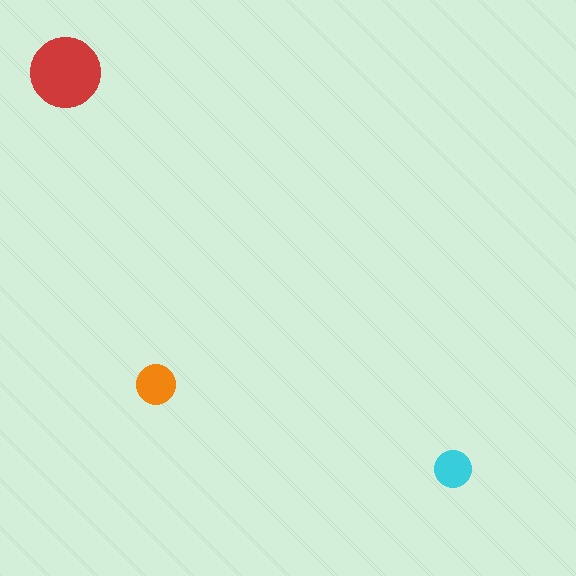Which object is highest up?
The red circle is topmost.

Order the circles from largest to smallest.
the red one, the orange one, the cyan one.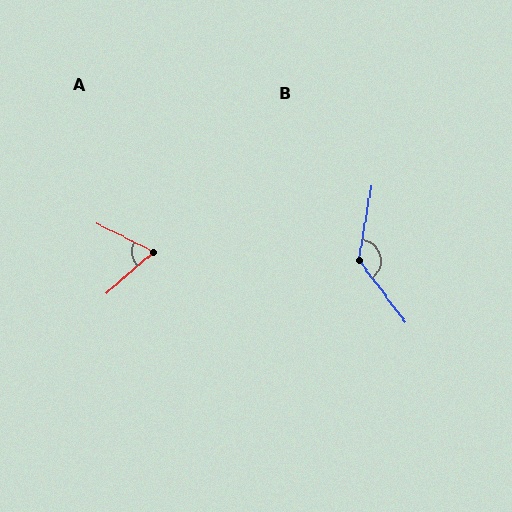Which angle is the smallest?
A, at approximately 68 degrees.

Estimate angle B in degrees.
Approximately 134 degrees.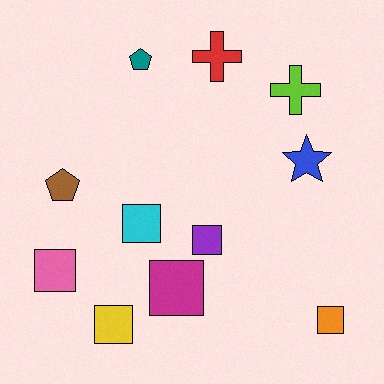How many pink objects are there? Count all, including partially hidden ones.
There is 1 pink object.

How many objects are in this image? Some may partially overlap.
There are 11 objects.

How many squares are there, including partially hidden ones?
There are 6 squares.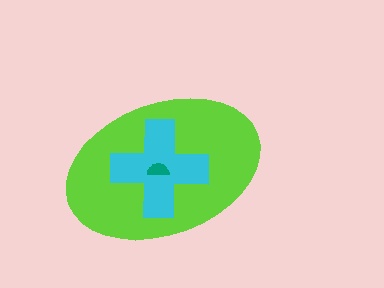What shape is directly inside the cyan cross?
The teal semicircle.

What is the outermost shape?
The lime ellipse.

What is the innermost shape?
The teal semicircle.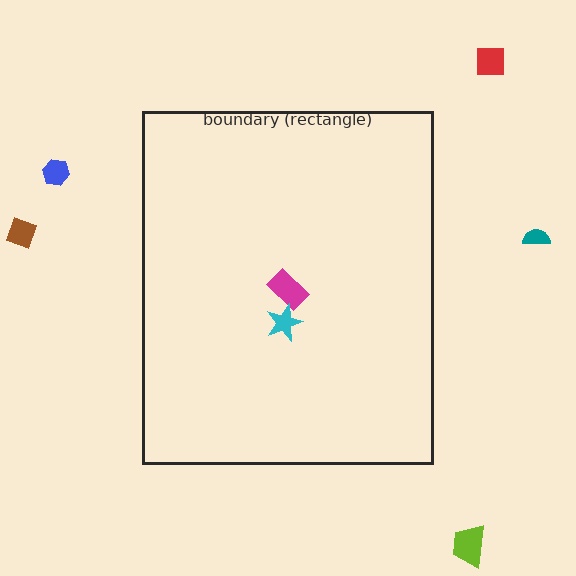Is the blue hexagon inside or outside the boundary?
Outside.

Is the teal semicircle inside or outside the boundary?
Outside.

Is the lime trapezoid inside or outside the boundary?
Outside.